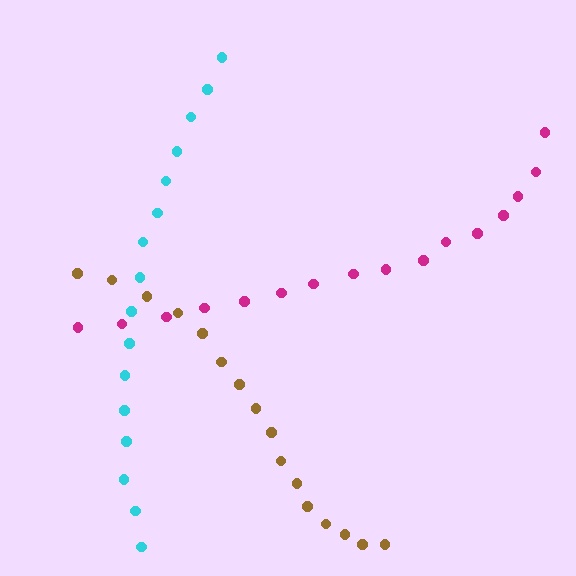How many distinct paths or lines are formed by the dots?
There are 3 distinct paths.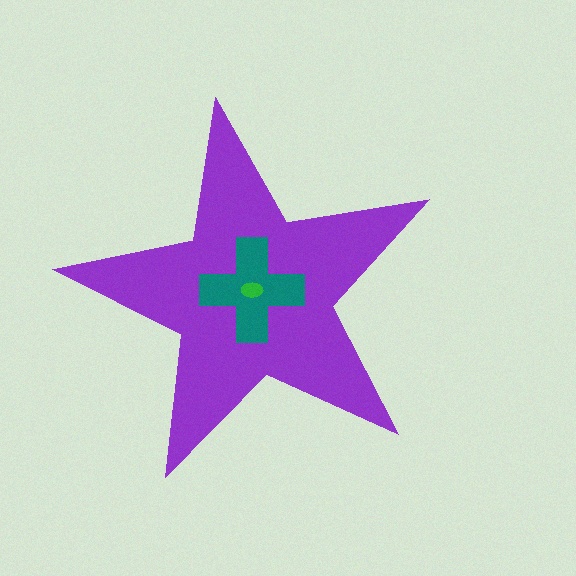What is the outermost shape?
The purple star.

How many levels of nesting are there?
3.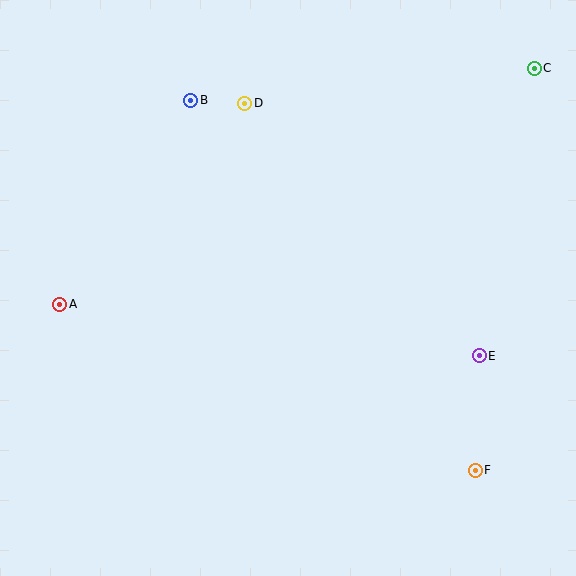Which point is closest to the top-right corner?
Point C is closest to the top-right corner.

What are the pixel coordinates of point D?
Point D is at (245, 103).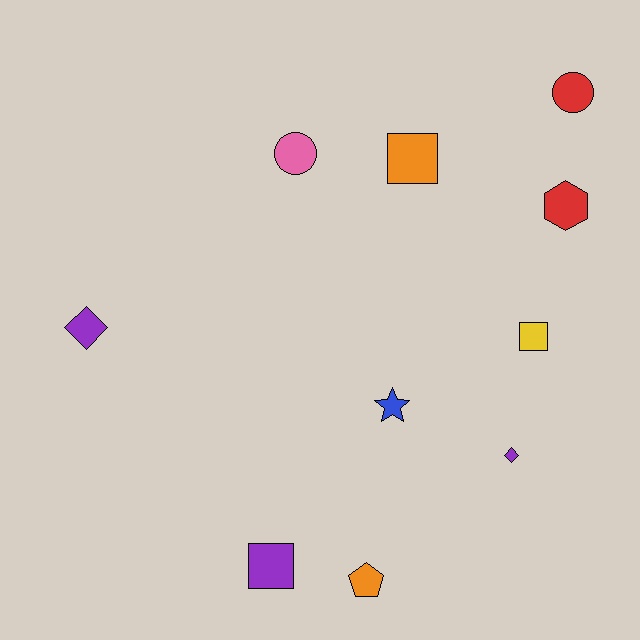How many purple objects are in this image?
There are 3 purple objects.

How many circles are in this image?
There are 2 circles.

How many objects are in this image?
There are 10 objects.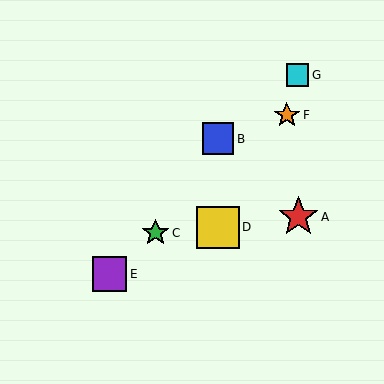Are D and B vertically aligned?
Yes, both are at x≈218.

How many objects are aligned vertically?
2 objects (B, D) are aligned vertically.